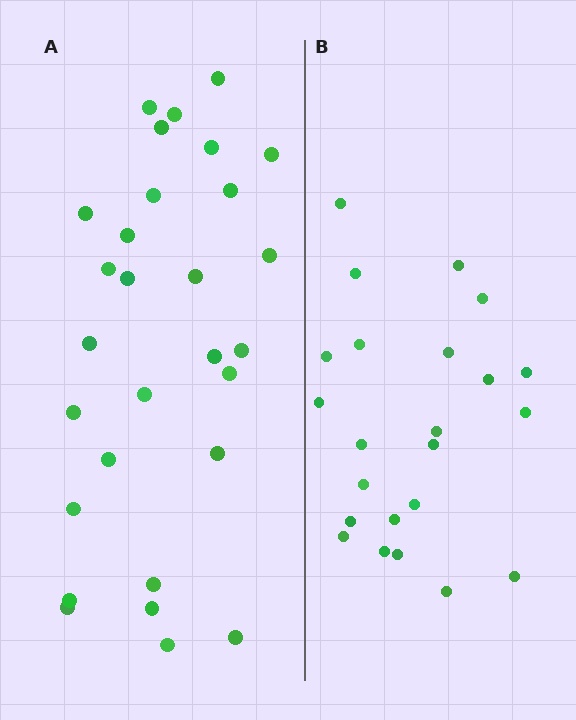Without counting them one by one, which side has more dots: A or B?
Region A (the left region) has more dots.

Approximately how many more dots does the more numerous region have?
Region A has about 6 more dots than region B.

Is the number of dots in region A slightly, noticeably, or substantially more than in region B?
Region A has noticeably more, but not dramatically so. The ratio is roughly 1.3 to 1.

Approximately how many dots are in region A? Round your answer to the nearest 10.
About 30 dots. (The exact count is 29, which rounds to 30.)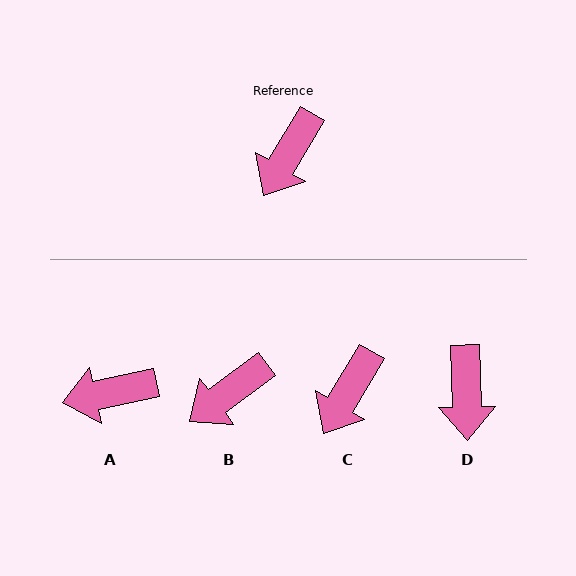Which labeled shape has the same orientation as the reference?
C.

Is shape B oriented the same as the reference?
No, it is off by about 23 degrees.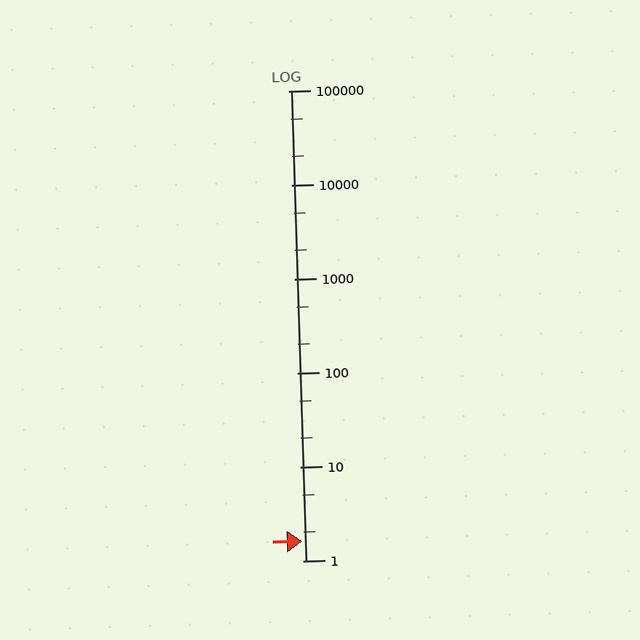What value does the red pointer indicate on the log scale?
The pointer indicates approximately 1.6.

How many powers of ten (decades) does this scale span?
The scale spans 5 decades, from 1 to 100000.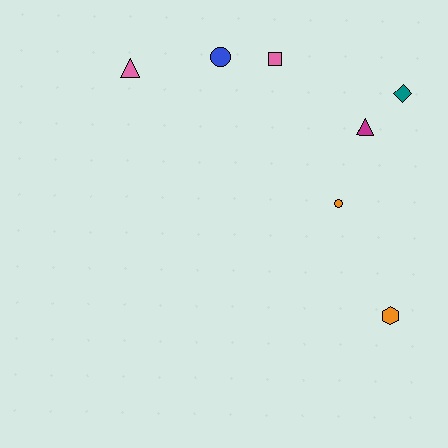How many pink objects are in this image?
There are 2 pink objects.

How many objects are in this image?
There are 7 objects.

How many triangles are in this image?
There are 2 triangles.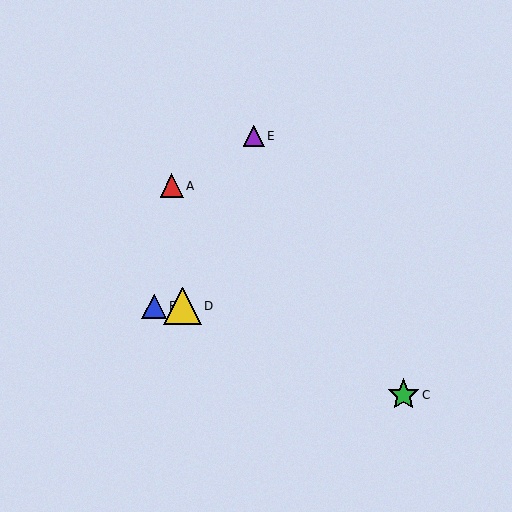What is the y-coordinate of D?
Object D is at y≈306.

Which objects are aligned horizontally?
Objects B, D are aligned horizontally.